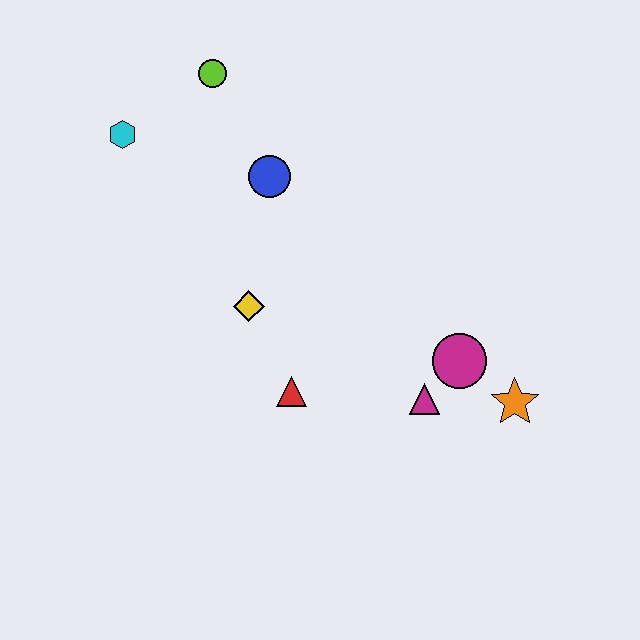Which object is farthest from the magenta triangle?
The cyan hexagon is farthest from the magenta triangle.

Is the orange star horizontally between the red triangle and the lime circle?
No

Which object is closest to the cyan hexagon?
The lime circle is closest to the cyan hexagon.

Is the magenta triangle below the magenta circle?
Yes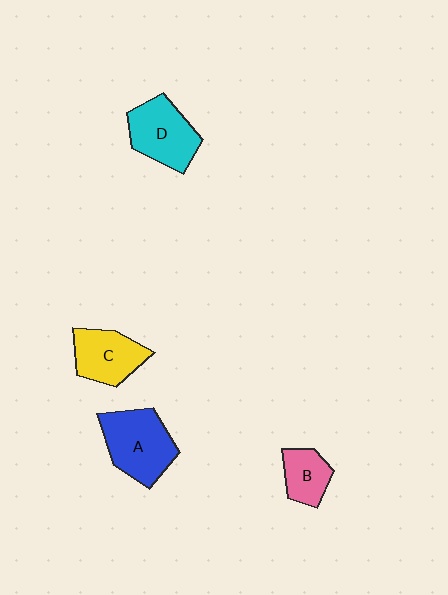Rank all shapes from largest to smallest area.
From largest to smallest: A (blue), D (cyan), C (yellow), B (pink).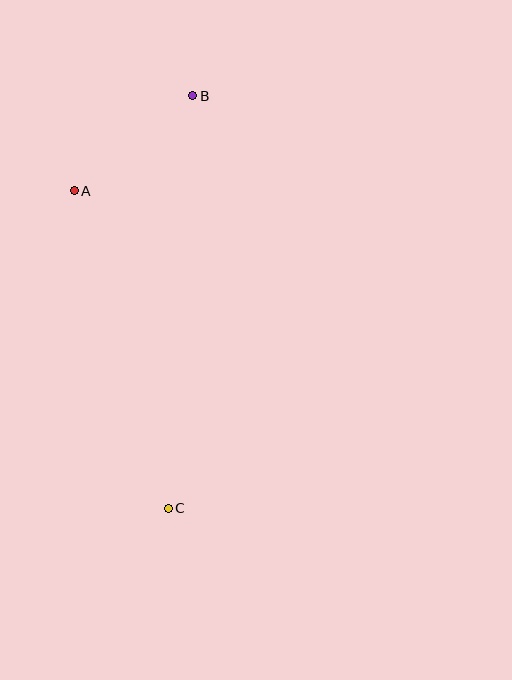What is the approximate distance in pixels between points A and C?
The distance between A and C is approximately 331 pixels.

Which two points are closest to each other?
Points A and B are closest to each other.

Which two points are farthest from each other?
Points B and C are farthest from each other.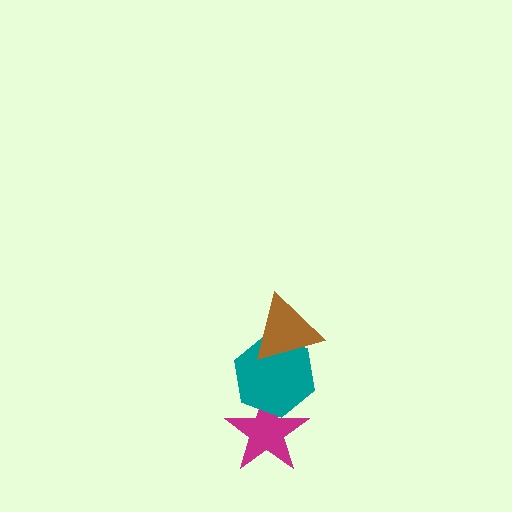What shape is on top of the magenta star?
The teal hexagon is on top of the magenta star.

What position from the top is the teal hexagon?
The teal hexagon is 2nd from the top.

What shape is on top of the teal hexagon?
The brown triangle is on top of the teal hexagon.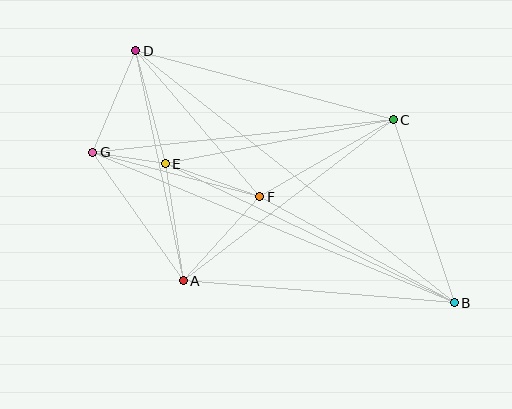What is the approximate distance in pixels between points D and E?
The distance between D and E is approximately 117 pixels.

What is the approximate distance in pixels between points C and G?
The distance between C and G is approximately 302 pixels.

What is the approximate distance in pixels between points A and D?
The distance between A and D is approximately 235 pixels.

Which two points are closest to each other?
Points E and G are closest to each other.